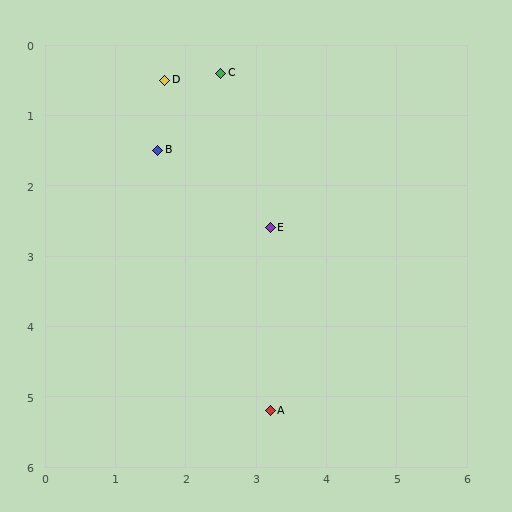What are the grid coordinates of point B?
Point B is at approximately (1.6, 1.5).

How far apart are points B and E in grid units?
Points B and E are about 1.9 grid units apart.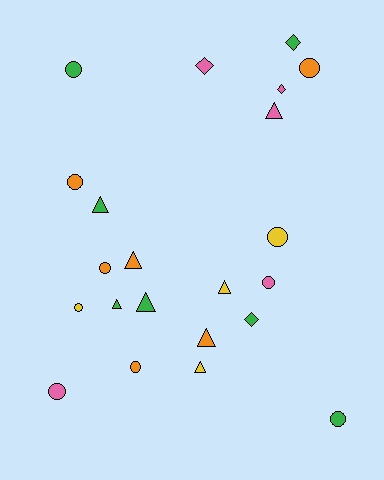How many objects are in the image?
There are 22 objects.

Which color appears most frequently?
Green, with 7 objects.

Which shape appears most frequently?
Circle, with 10 objects.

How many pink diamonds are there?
There are 2 pink diamonds.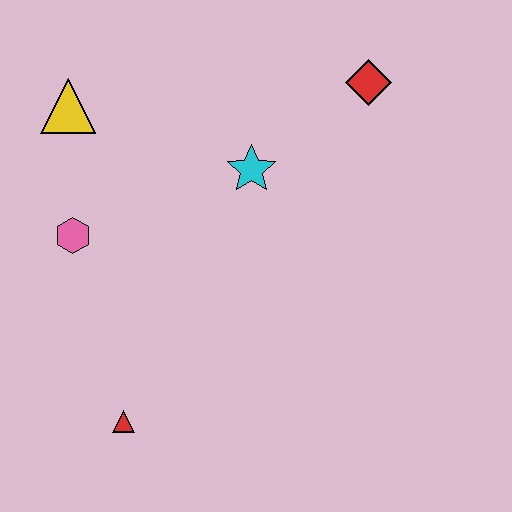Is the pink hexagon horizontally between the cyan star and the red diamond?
No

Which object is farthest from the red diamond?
The red triangle is farthest from the red diamond.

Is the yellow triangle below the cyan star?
No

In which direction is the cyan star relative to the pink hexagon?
The cyan star is to the right of the pink hexagon.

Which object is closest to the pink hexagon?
The yellow triangle is closest to the pink hexagon.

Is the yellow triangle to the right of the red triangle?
No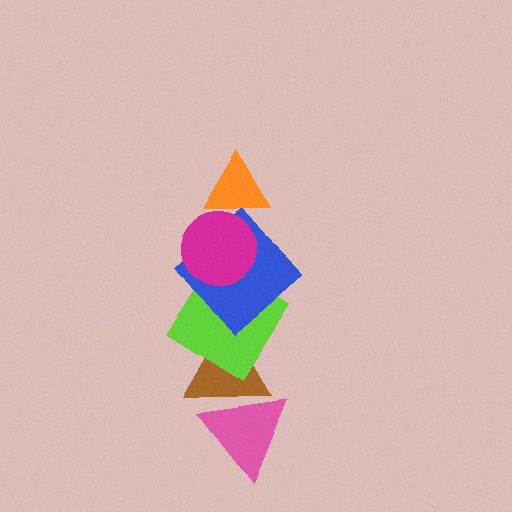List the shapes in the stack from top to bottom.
From top to bottom: the orange triangle, the magenta circle, the blue diamond, the lime diamond, the brown triangle, the pink triangle.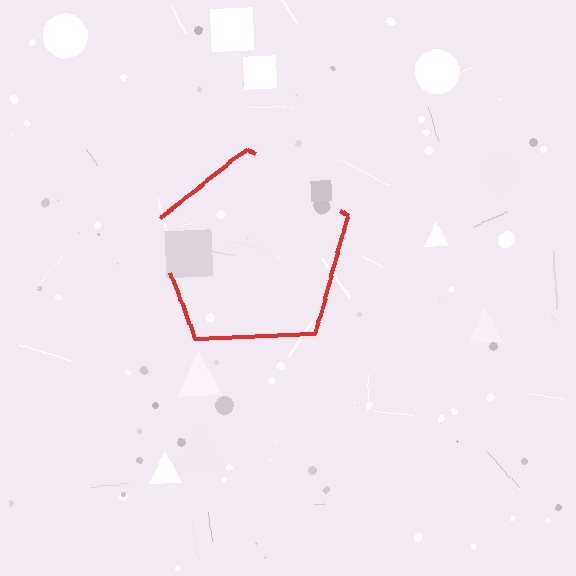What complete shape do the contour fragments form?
The contour fragments form a pentagon.